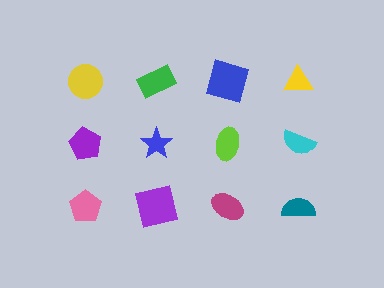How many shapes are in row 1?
4 shapes.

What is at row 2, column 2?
A blue star.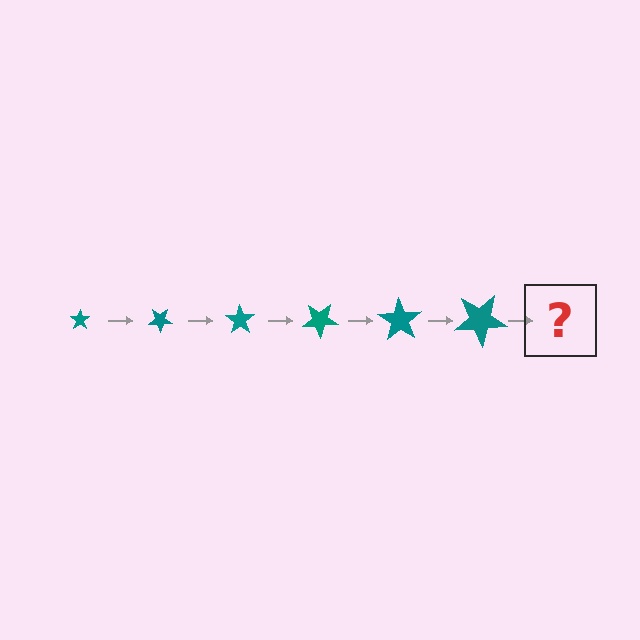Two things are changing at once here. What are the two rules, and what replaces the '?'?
The two rules are that the star grows larger each step and it rotates 35 degrees each step. The '?' should be a star, larger than the previous one and rotated 210 degrees from the start.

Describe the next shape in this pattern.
It should be a star, larger than the previous one and rotated 210 degrees from the start.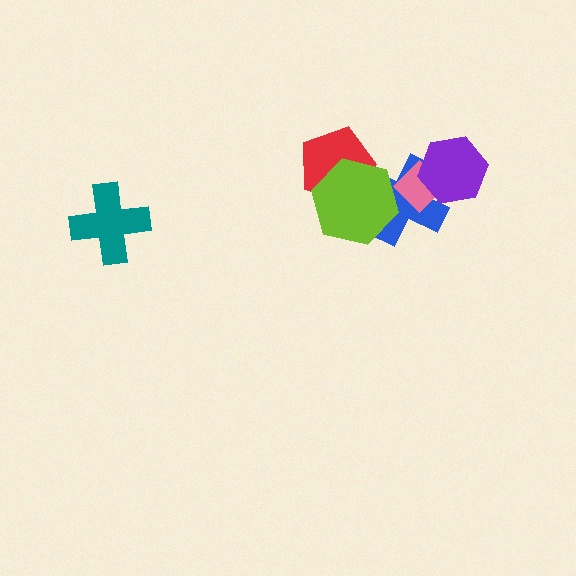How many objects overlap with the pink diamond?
2 objects overlap with the pink diamond.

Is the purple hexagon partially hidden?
No, no other shape covers it.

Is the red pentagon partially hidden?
Yes, it is partially covered by another shape.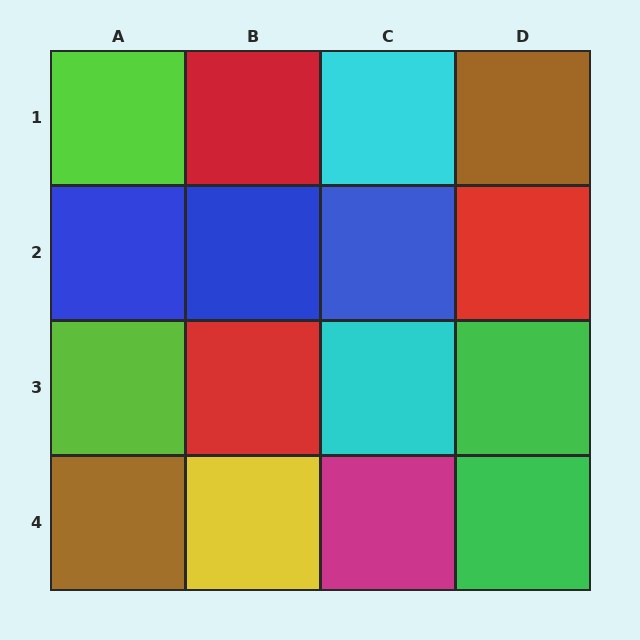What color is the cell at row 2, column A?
Blue.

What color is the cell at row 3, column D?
Green.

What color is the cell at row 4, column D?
Green.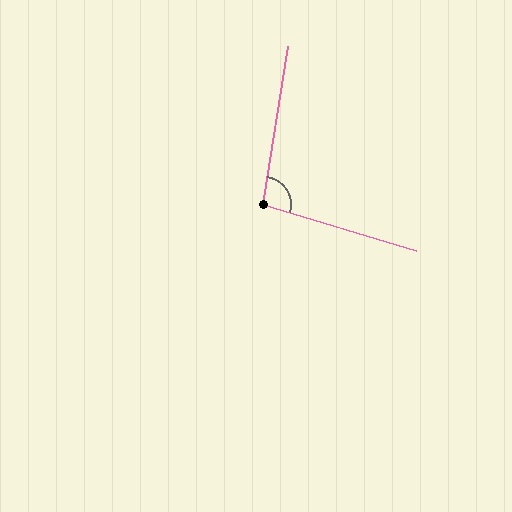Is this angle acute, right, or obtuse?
It is obtuse.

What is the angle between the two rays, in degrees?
Approximately 97 degrees.